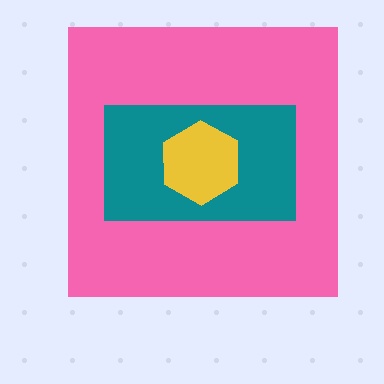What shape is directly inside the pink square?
The teal rectangle.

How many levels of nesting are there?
3.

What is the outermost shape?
The pink square.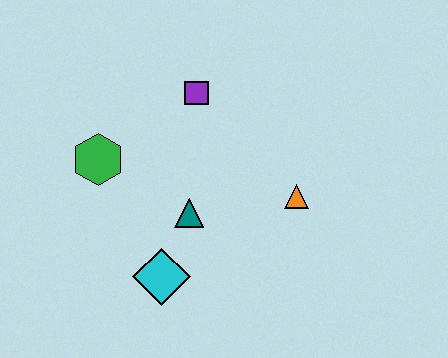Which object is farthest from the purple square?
The cyan diamond is farthest from the purple square.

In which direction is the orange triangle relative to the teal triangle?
The orange triangle is to the right of the teal triangle.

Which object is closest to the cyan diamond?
The teal triangle is closest to the cyan diamond.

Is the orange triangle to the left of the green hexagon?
No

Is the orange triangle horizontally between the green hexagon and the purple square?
No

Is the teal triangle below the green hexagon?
Yes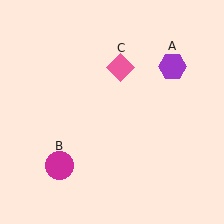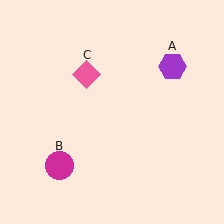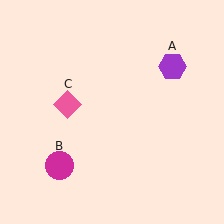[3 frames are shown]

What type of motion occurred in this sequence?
The pink diamond (object C) rotated counterclockwise around the center of the scene.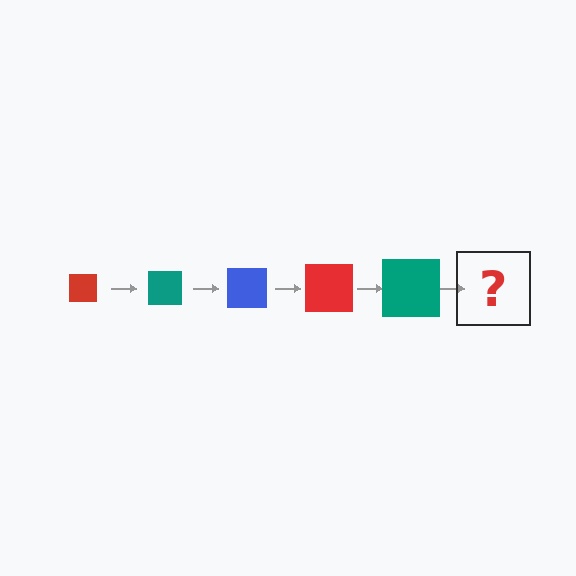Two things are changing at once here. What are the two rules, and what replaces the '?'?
The two rules are that the square grows larger each step and the color cycles through red, teal, and blue. The '?' should be a blue square, larger than the previous one.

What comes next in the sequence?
The next element should be a blue square, larger than the previous one.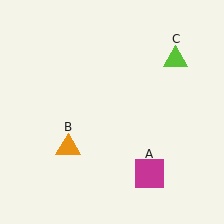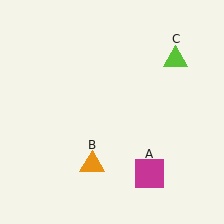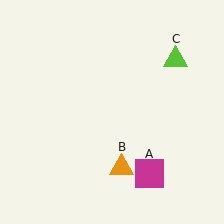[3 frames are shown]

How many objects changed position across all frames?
1 object changed position: orange triangle (object B).